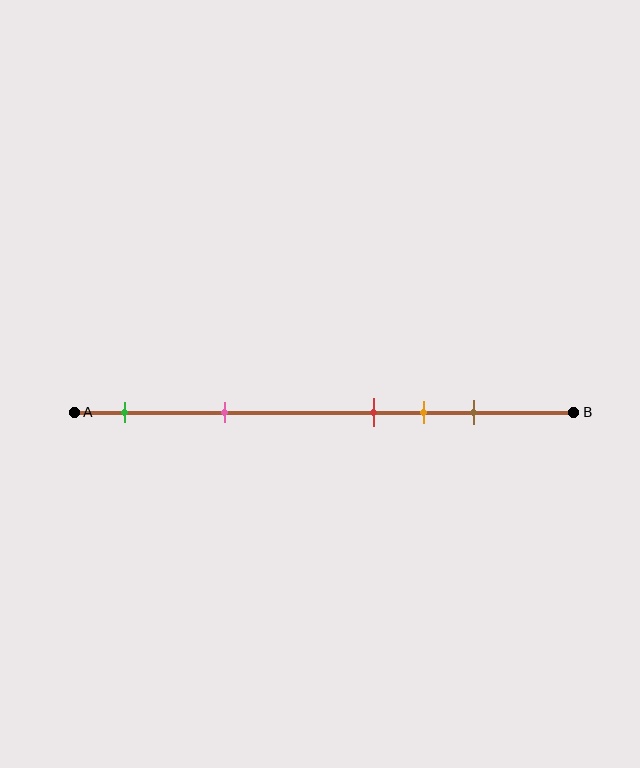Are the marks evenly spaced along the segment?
No, the marks are not evenly spaced.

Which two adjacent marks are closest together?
The red and orange marks are the closest adjacent pair.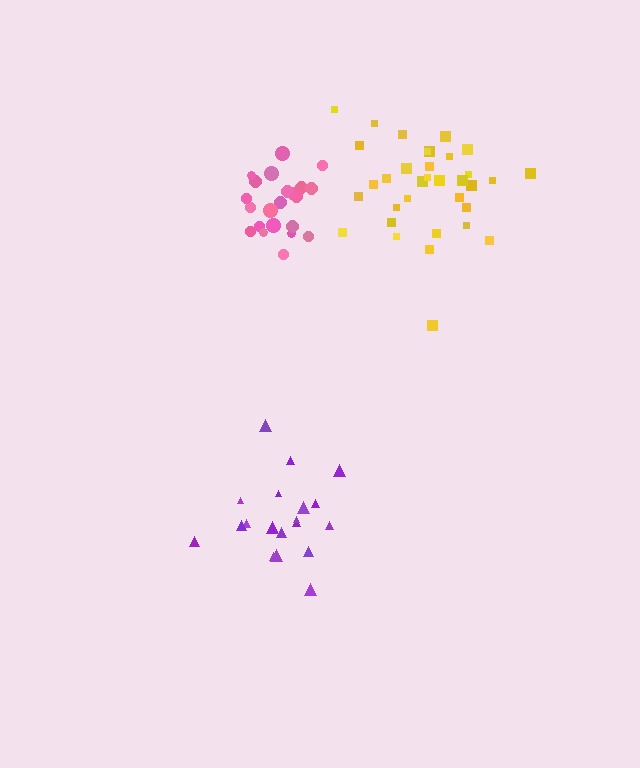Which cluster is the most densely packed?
Pink.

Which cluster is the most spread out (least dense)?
Purple.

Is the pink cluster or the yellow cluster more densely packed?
Pink.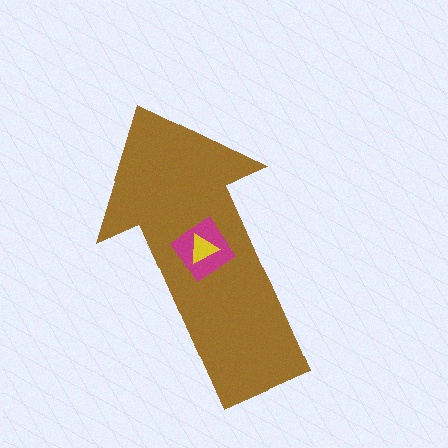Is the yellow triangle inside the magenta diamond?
Yes.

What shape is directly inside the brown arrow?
The magenta diamond.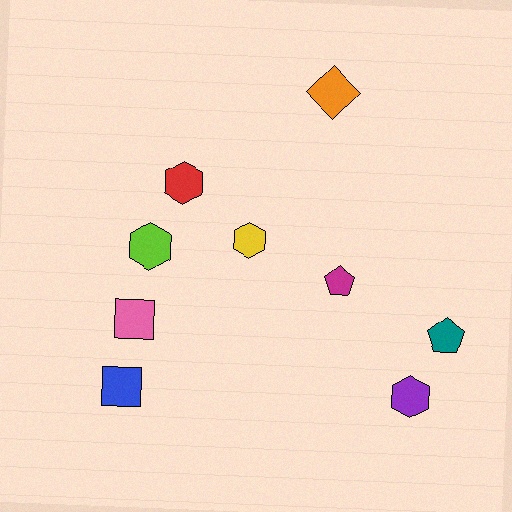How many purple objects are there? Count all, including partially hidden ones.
There is 1 purple object.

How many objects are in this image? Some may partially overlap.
There are 9 objects.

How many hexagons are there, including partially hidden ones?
There are 4 hexagons.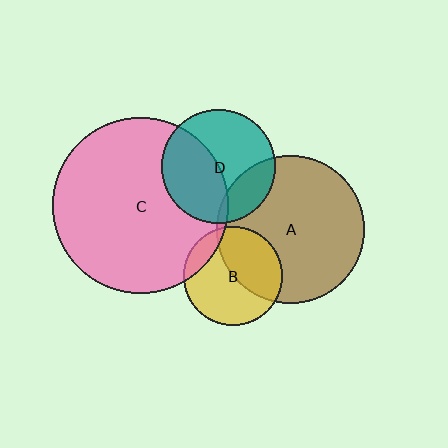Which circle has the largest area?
Circle C (pink).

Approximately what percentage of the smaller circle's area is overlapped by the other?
Approximately 5%.